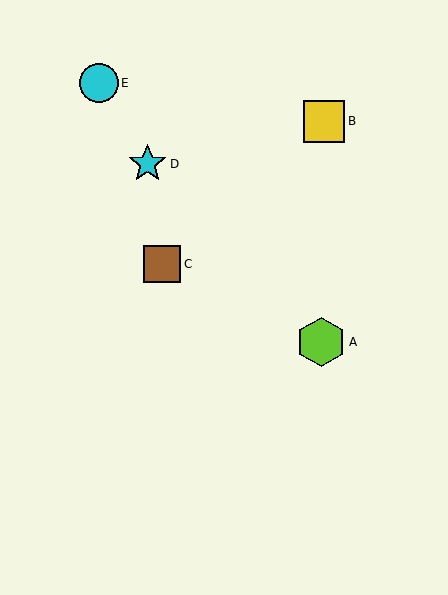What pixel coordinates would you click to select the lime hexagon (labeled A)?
Click at (321, 342) to select the lime hexagon A.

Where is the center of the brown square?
The center of the brown square is at (162, 264).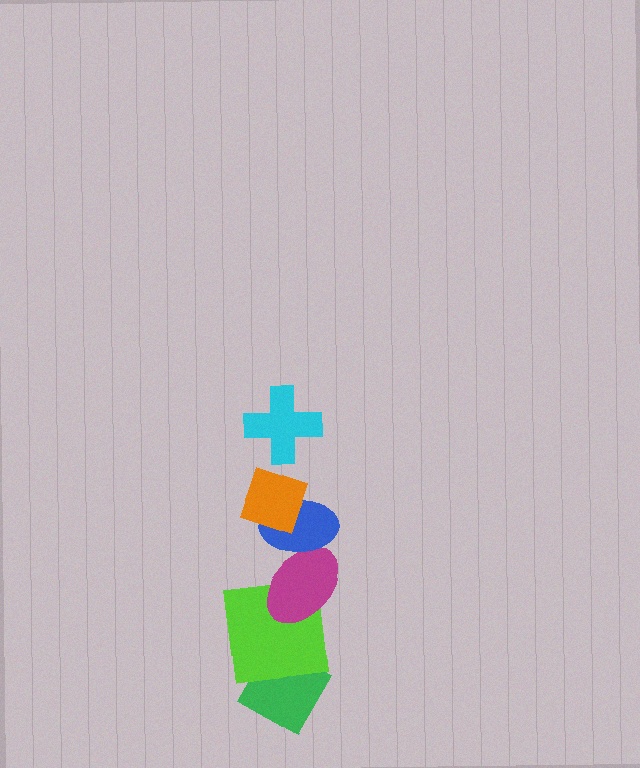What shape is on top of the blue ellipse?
The orange diamond is on top of the blue ellipse.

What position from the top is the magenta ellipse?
The magenta ellipse is 4th from the top.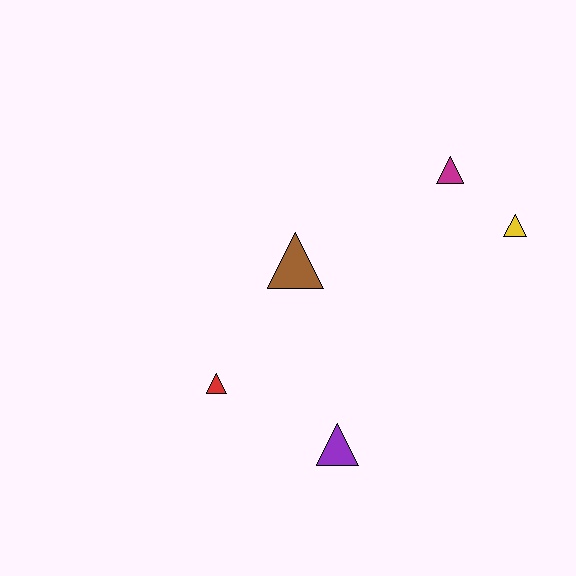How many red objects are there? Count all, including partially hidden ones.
There is 1 red object.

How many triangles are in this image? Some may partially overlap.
There are 5 triangles.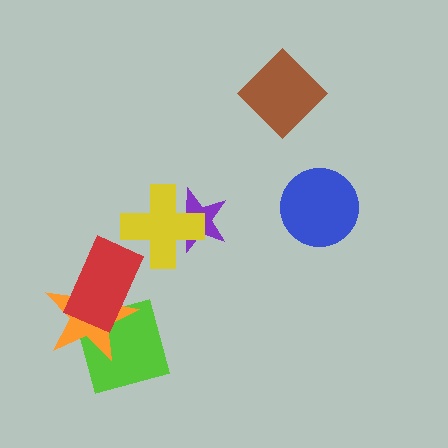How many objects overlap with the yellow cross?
1 object overlaps with the yellow cross.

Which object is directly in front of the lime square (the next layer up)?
The orange star is directly in front of the lime square.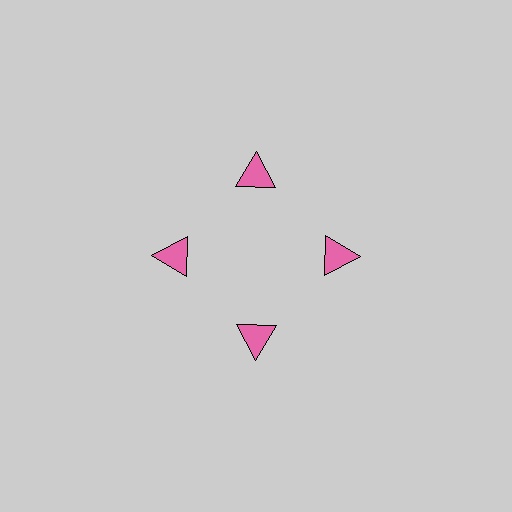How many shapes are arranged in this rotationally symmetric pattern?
There are 4 shapes, arranged in 4 groups of 1.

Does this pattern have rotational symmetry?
Yes, this pattern has 4-fold rotational symmetry. It looks the same after rotating 90 degrees around the center.